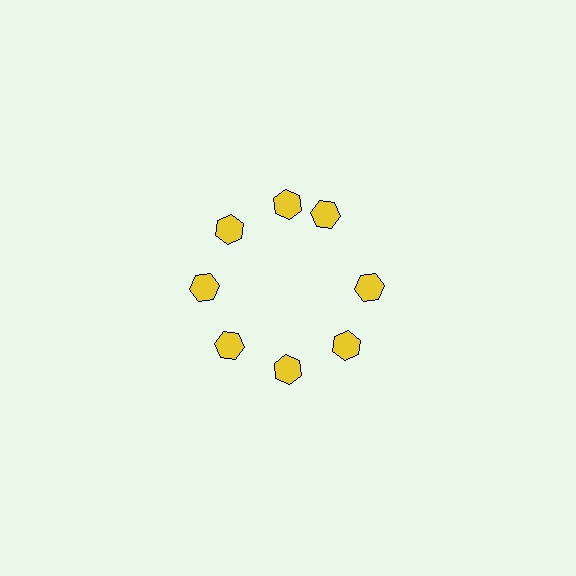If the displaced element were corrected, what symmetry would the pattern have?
It would have 8-fold rotational symmetry — the pattern would map onto itself every 45 degrees.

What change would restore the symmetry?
The symmetry would be restored by rotating it back into even spacing with its neighbors so that all 8 hexagons sit at equal angles and equal distance from the center.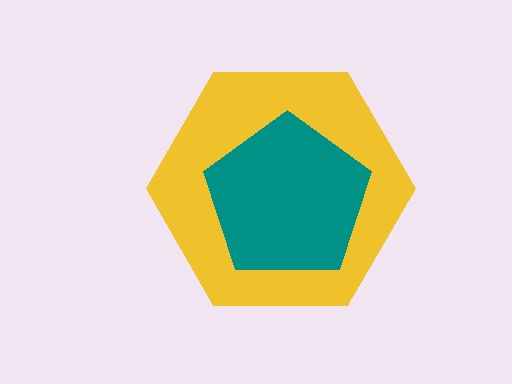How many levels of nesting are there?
2.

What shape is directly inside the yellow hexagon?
The teal pentagon.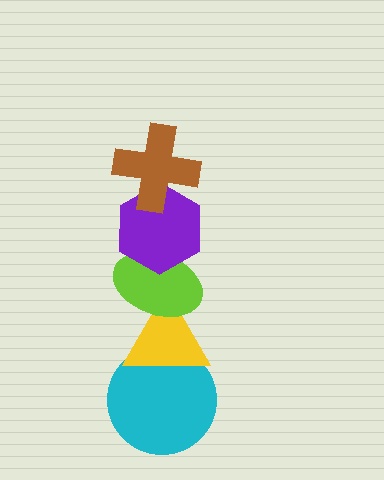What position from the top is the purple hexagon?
The purple hexagon is 2nd from the top.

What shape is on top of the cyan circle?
The yellow triangle is on top of the cyan circle.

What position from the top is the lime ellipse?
The lime ellipse is 3rd from the top.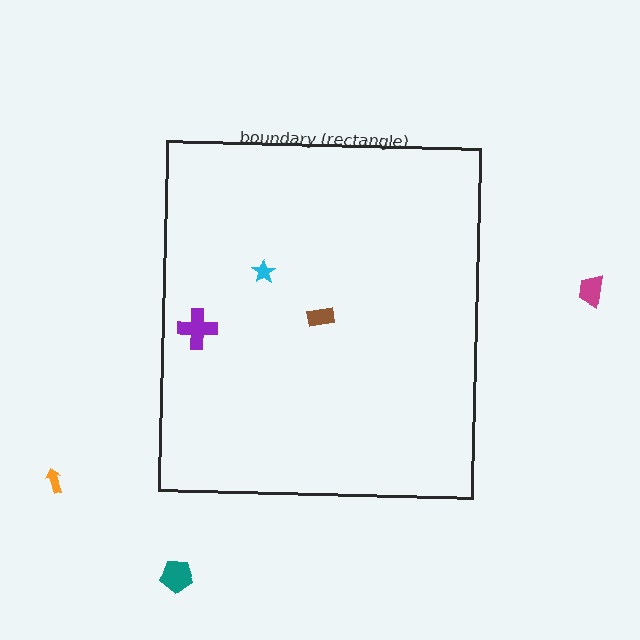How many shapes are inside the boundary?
3 inside, 3 outside.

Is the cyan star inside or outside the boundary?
Inside.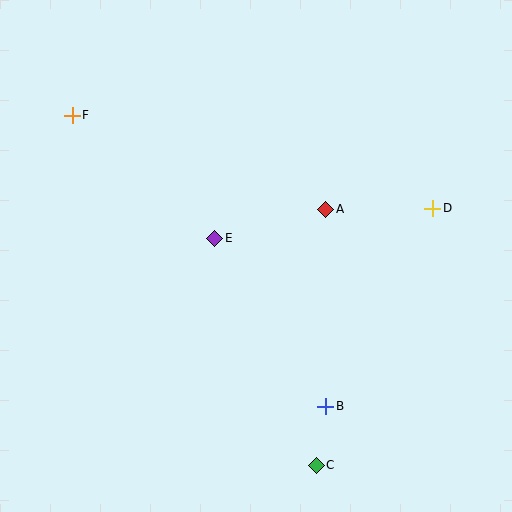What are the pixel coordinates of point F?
Point F is at (72, 115).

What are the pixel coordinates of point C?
Point C is at (316, 465).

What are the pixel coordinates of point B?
Point B is at (326, 406).